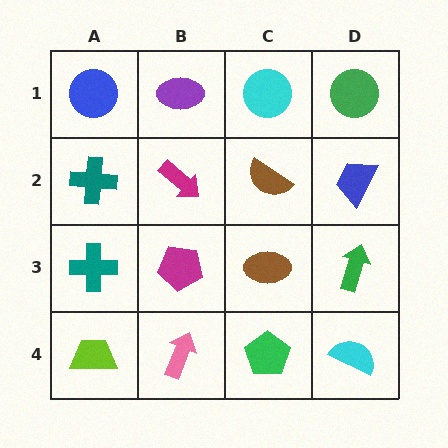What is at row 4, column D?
A cyan semicircle.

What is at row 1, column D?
A green circle.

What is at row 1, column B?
A purple ellipse.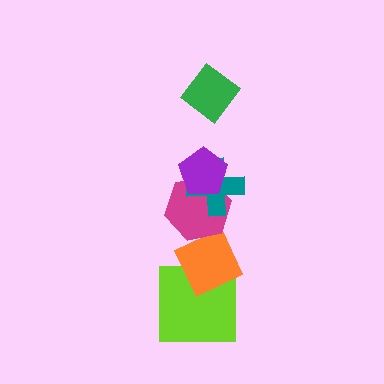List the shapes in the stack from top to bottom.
From top to bottom: the green diamond, the purple pentagon, the teal cross, the magenta hexagon, the orange diamond, the lime square.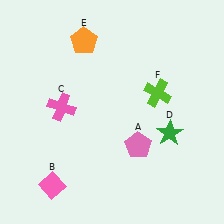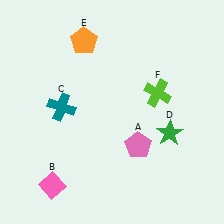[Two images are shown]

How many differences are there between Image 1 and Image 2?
There is 1 difference between the two images.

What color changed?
The cross (C) changed from pink in Image 1 to teal in Image 2.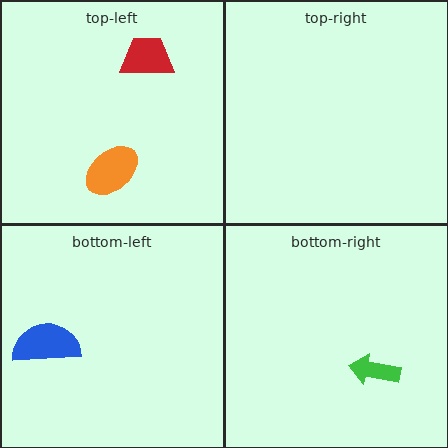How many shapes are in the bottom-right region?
1.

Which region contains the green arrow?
The bottom-right region.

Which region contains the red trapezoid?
The top-left region.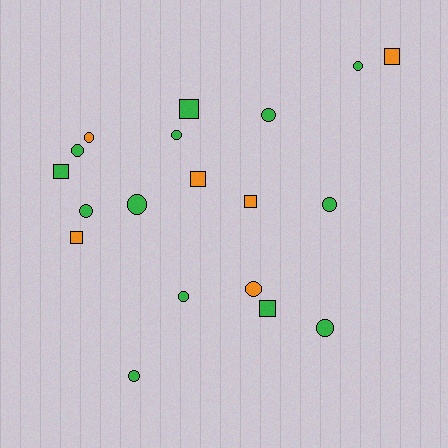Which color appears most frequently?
Green, with 13 objects.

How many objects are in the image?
There are 19 objects.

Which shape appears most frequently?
Circle, with 12 objects.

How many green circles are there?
There are 10 green circles.